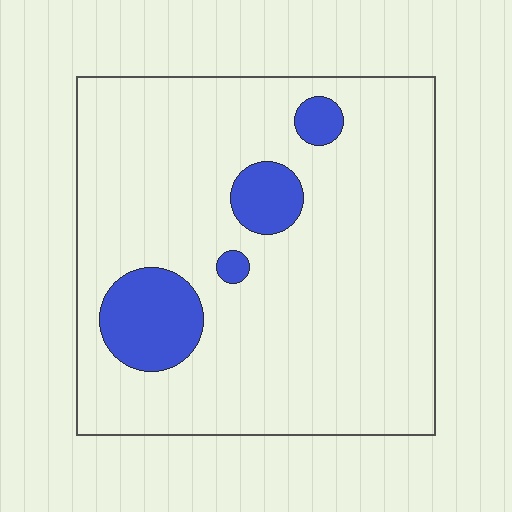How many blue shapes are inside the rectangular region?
4.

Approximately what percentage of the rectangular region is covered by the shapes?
Approximately 10%.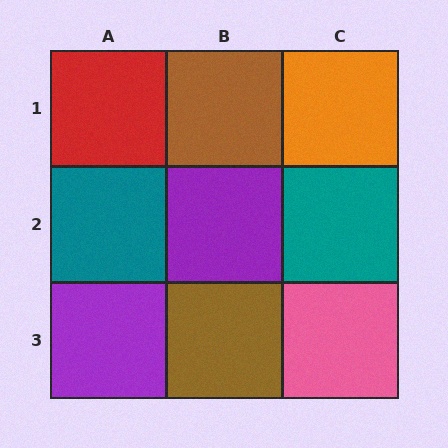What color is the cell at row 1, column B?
Brown.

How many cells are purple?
2 cells are purple.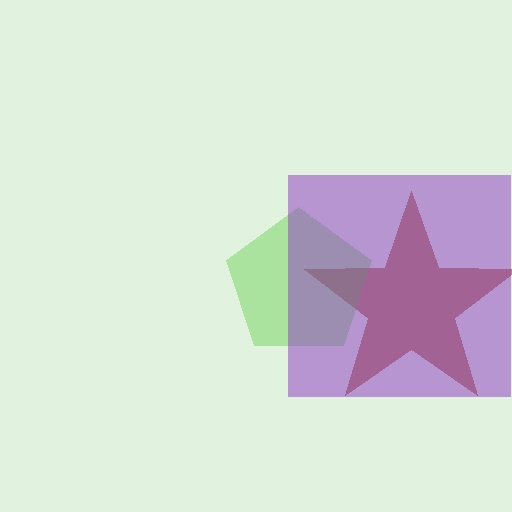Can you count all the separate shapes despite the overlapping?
Yes, there are 3 separate shapes.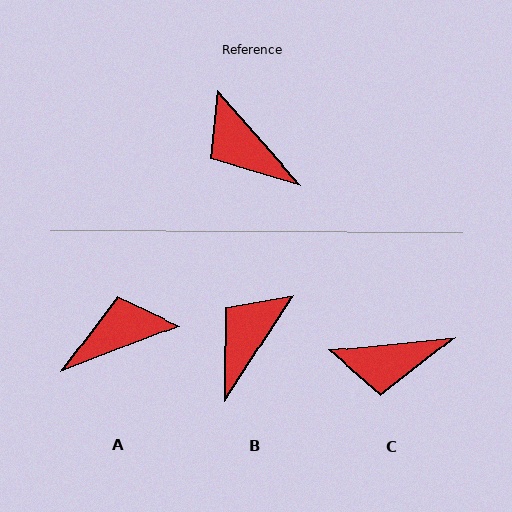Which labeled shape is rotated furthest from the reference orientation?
A, about 110 degrees away.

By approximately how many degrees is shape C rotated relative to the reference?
Approximately 55 degrees counter-clockwise.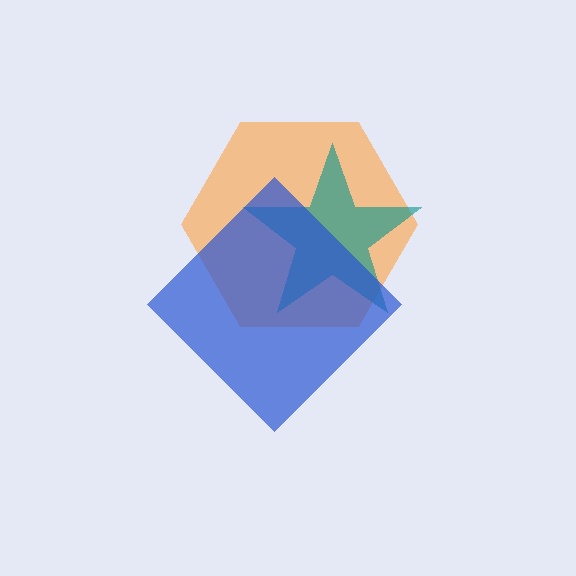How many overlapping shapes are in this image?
There are 3 overlapping shapes in the image.